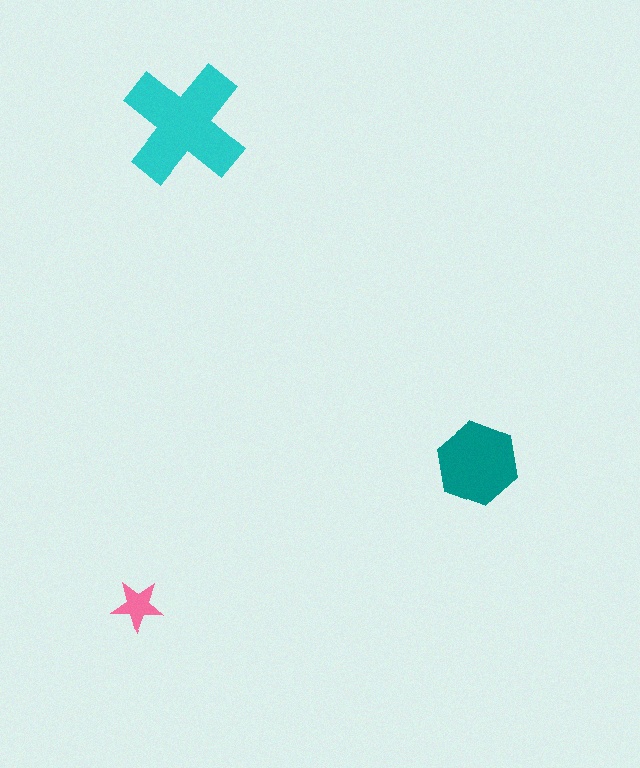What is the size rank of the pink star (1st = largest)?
3rd.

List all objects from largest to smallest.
The cyan cross, the teal hexagon, the pink star.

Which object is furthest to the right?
The teal hexagon is rightmost.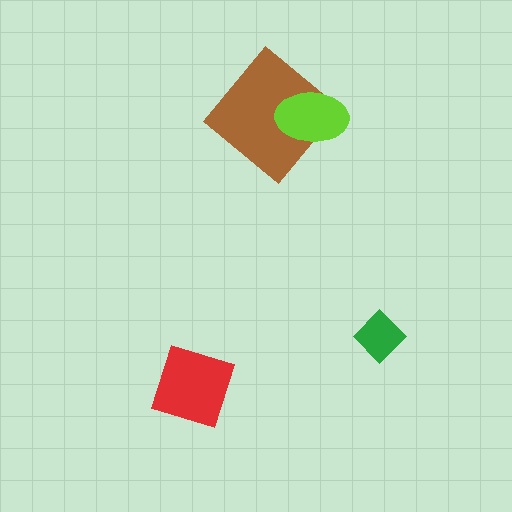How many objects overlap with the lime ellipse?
1 object overlaps with the lime ellipse.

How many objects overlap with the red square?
0 objects overlap with the red square.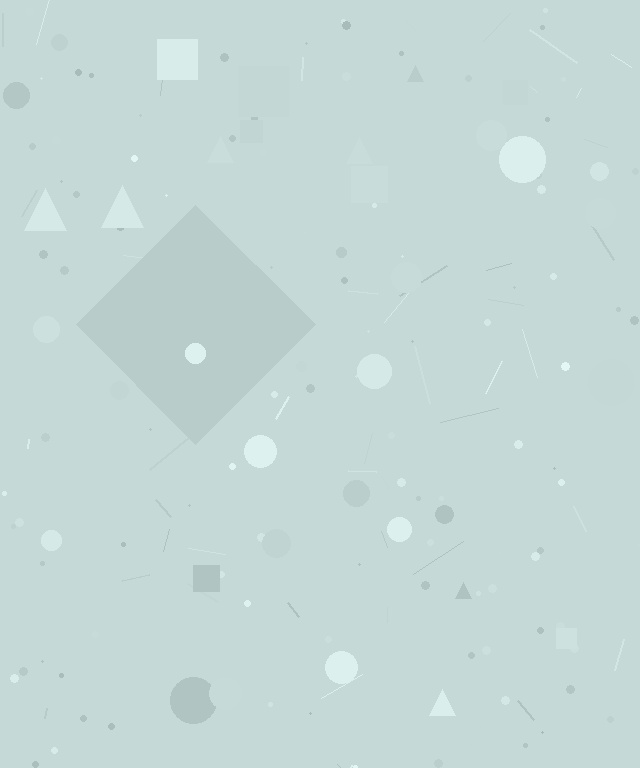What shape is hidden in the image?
A diamond is hidden in the image.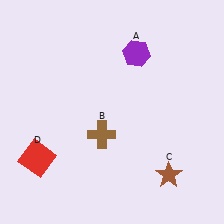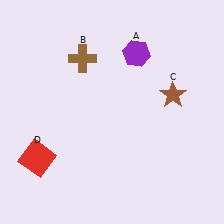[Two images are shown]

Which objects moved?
The objects that moved are: the brown cross (B), the brown star (C).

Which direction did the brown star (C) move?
The brown star (C) moved up.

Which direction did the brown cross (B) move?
The brown cross (B) moved up.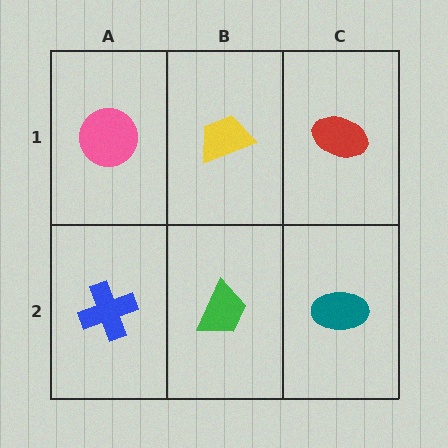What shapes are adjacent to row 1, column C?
A teal ellipse (row 2, column C), a yellow trapezoid (row 1, column B).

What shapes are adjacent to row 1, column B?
A green trapezoid (row 2, column B), a pink circle (row 1, column A), a red ellipse (row 1, column C).